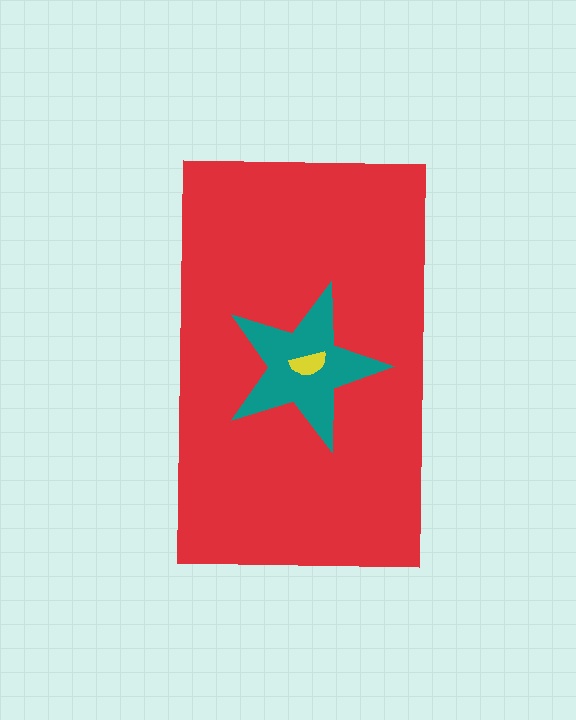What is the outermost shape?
The red rectangle.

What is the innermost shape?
The yellow semicircle.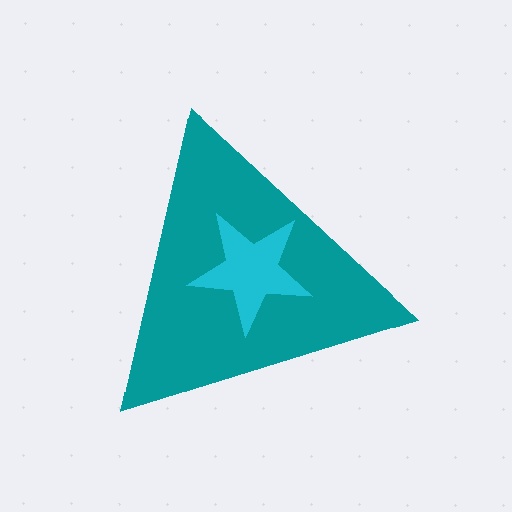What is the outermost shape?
The teal triangle.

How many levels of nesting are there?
2.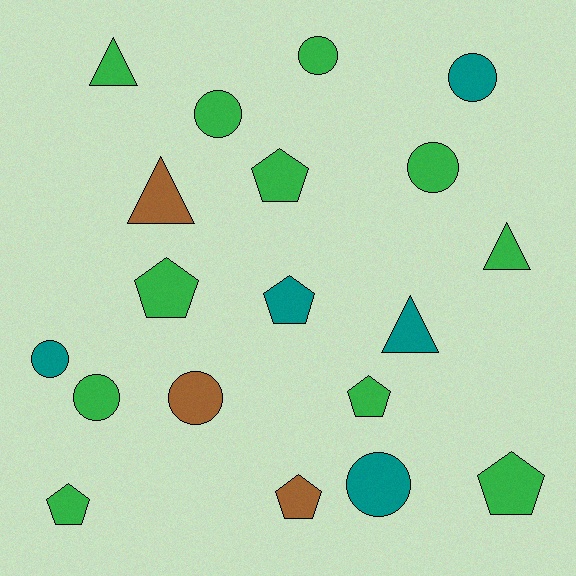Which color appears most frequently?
Green, with 11 objects.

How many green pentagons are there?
There are 5 green pentagons.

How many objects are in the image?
There are 19 objects.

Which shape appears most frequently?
Circle, with 8 objects.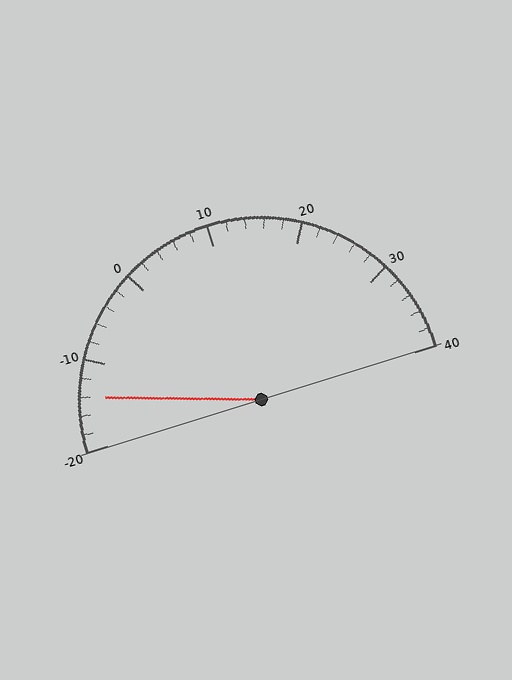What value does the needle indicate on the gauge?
The needle indicates approximately -14.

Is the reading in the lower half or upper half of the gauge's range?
The reading is in the lower half of the range (-20 to 40).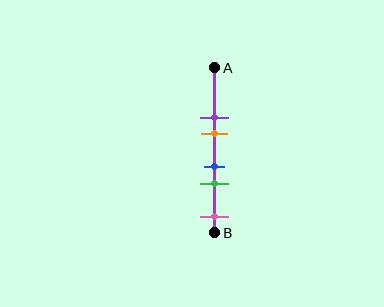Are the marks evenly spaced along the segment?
No, the marks are not evenly spaced.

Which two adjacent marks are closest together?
The blue and green marks are the closest adjacent pair.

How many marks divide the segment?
There are 5 marks dividing the segment.